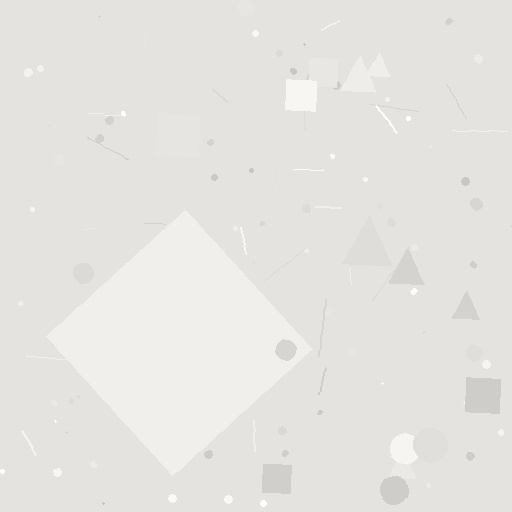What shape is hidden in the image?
A diamond is hidden in the image.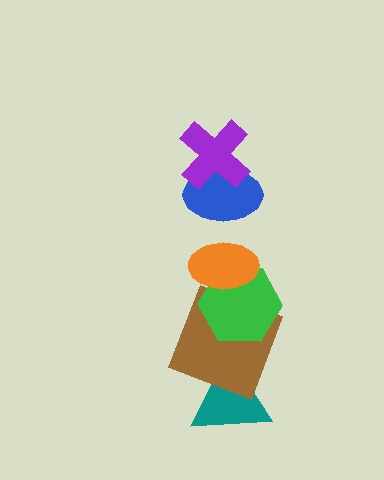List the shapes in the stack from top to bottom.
From top to bottom: the purple cross, the blue ellipse, the orange ellipse, the green hexagon, the brown square, the teal triangle.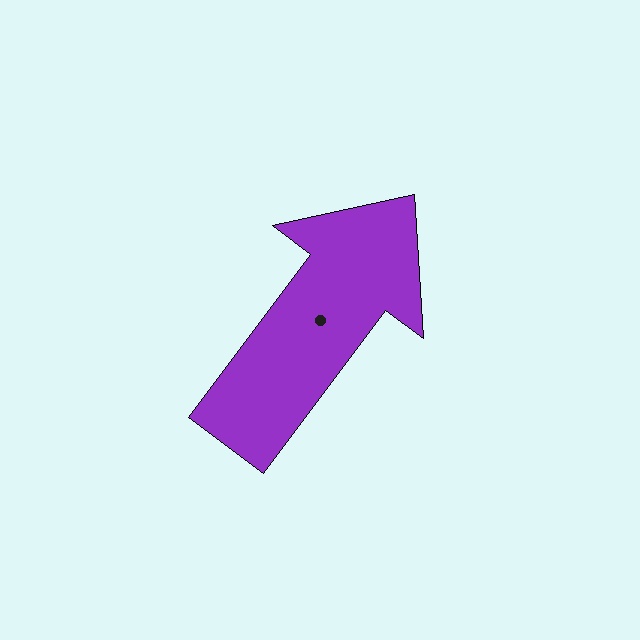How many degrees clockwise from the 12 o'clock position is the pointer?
Approximately 37 degrees.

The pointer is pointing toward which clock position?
Roughly 1 o'clock.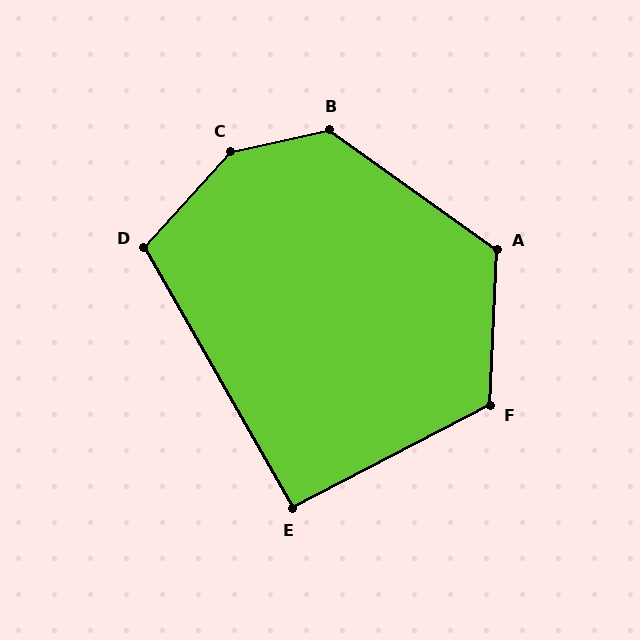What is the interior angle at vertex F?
Approximately 120 degrees (obtuse).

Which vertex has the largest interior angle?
C, at approximately 145 degrees.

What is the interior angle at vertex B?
Approximately 132 degrees (obtuse).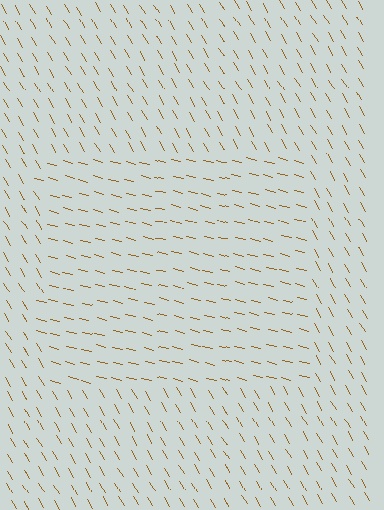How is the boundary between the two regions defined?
The boundary is defined purely by a change in line orientation (approximately 45 degrees difference). All lines are the same color and thickness.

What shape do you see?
I see a rectangle.